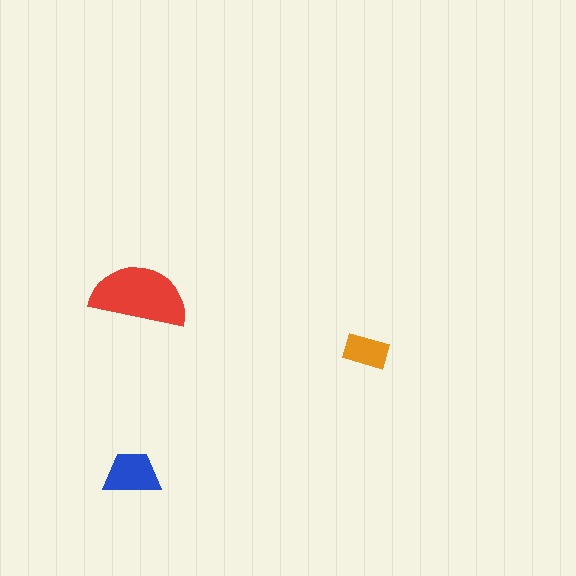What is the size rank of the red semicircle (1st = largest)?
1st.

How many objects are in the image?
There are 3 objects in the image.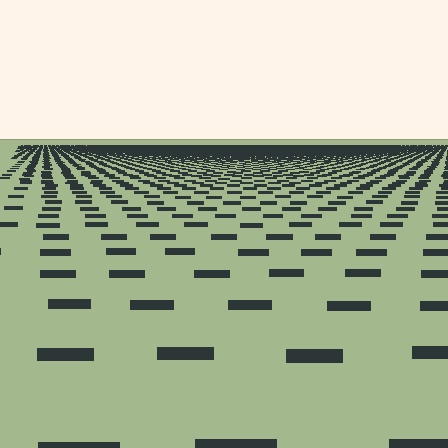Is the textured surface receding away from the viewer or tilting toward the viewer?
The surface is receding away from the viewer. Texture elements get smaller and denser toward the top.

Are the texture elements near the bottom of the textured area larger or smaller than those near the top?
Larger. Near the bottom, elements are closer to the viewer and appear at a bigger on-screen size.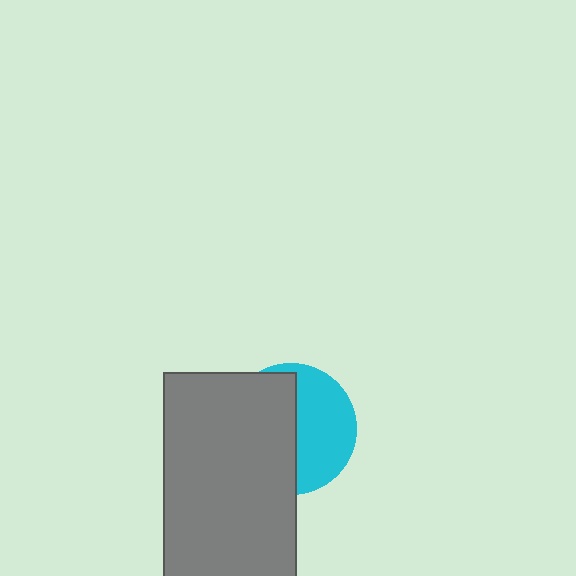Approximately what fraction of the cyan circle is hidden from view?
Roughly 54% of the cyan circle is hidden behind the gray rectangle.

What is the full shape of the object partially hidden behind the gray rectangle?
The partially hidden object is a cyan circle.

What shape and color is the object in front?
The object in front is a gray rectangle.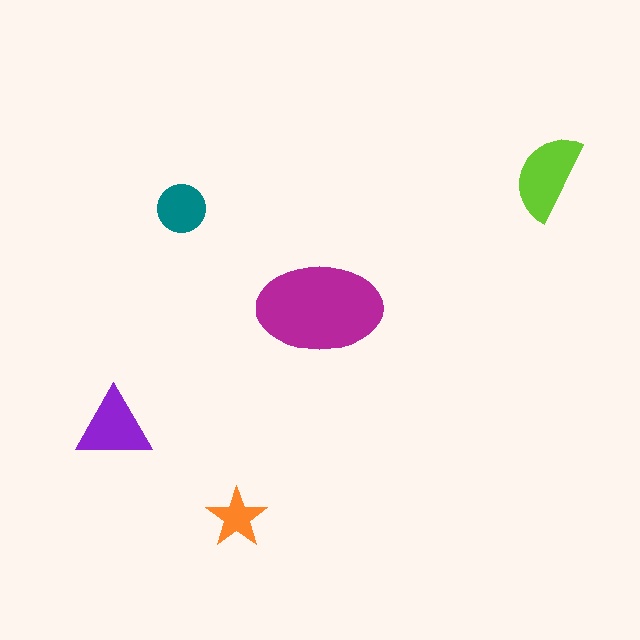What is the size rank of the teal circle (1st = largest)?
4th.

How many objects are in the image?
There are 5 objects in the image.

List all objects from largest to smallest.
The magenta ellipse, the lime semicircle, the purple triangle, the teal circle, the orange star.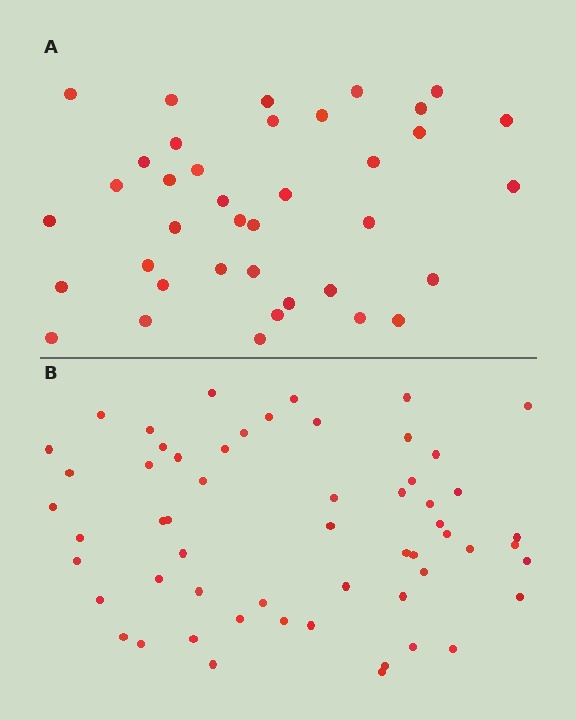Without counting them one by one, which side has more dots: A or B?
Region B (the bottom region) has more dots.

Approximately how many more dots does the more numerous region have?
Region B has approximately 20 more dots than region A.